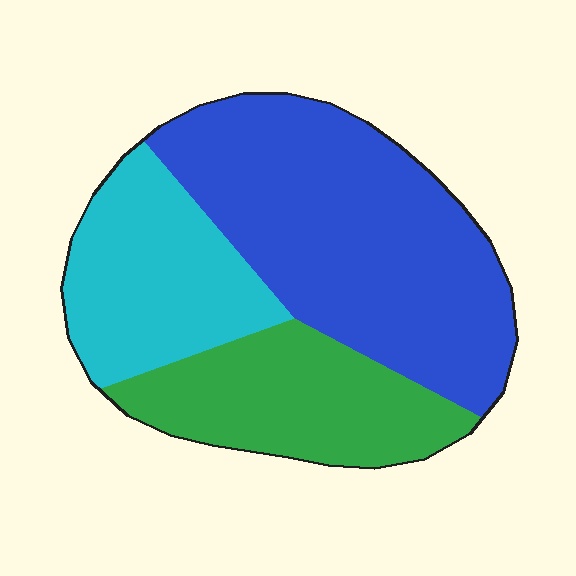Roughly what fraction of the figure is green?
Green takes up about one quarter (1/4) of the figure.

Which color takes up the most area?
Blue, at roughly 50%.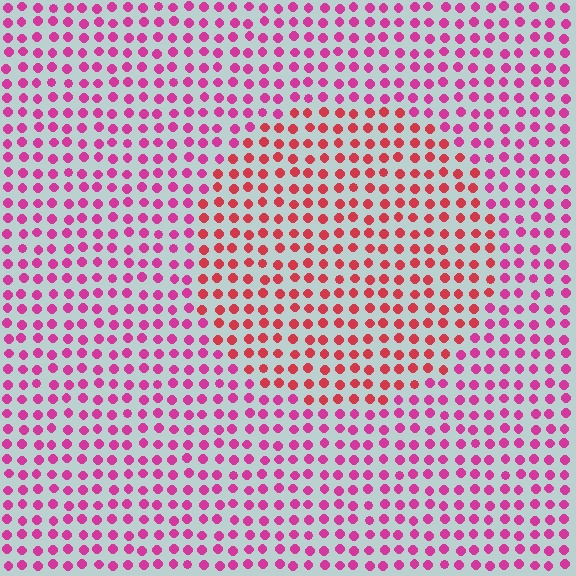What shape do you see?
I see a circle.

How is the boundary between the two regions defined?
The boundary is defined purely by a slight shift in hue (about 32 degrees). Spacing, size, and orientation are identical on both sides.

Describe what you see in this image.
The image is filled with small magenta elements in a uniform arrangement. A circle-shaped region is visible where the elements are tinted to a slightly different hue, forming a subtle color boundary.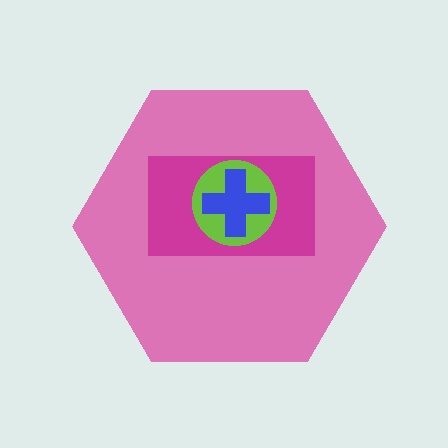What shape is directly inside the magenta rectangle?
The lime circle.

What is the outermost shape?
The pink hexagon.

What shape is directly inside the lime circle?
The blue cross.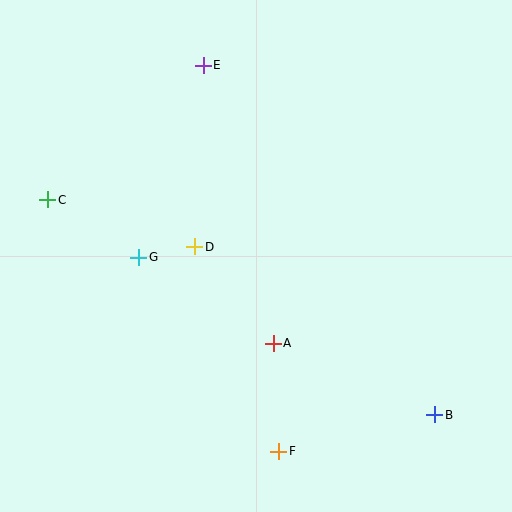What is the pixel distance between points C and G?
The distance between C and G is 108 pixels.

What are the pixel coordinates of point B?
Point B is at (435, 415).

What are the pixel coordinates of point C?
Point C is at (48, 200).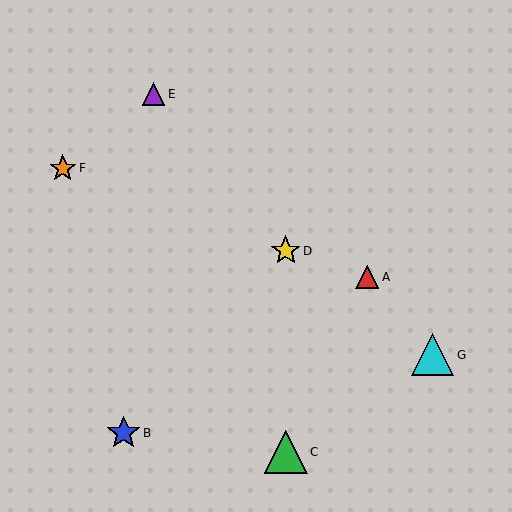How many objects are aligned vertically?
2 objects (C, D) are aligned vertically.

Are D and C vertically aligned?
Yes, both are at x≈286.